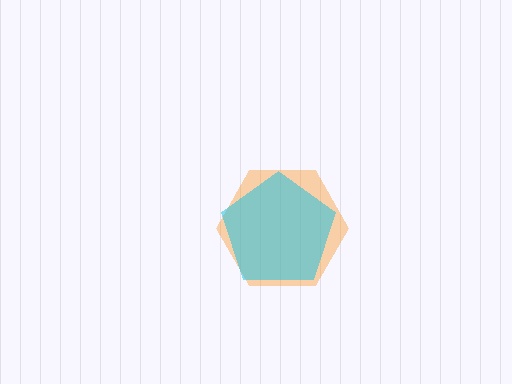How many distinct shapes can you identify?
There are 2 distinct shapes: an orange hexagon, a cyan pentagon.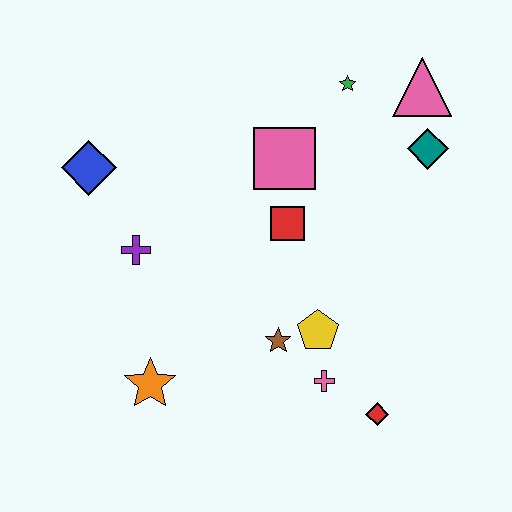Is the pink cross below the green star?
Yes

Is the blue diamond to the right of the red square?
No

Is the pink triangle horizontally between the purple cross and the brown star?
No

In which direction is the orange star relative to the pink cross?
The orange star is to the left of the pink cross.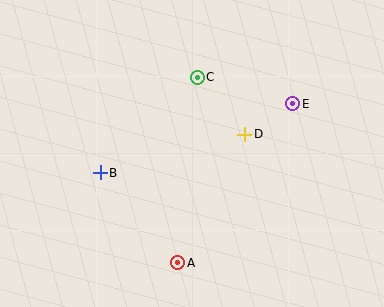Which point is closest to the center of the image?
Point D at (245, 134) is closest to the center.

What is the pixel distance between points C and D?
The distance between C and D is 74 pixels.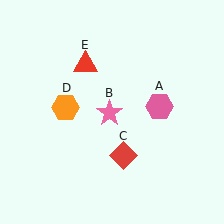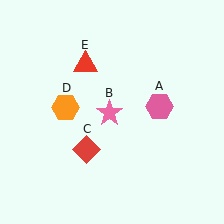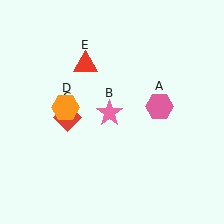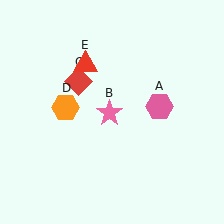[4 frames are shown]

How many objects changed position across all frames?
1 object changed position: red diamond (object C).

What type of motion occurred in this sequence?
The red diamond (object C) rotated clockwise around the center of the scene.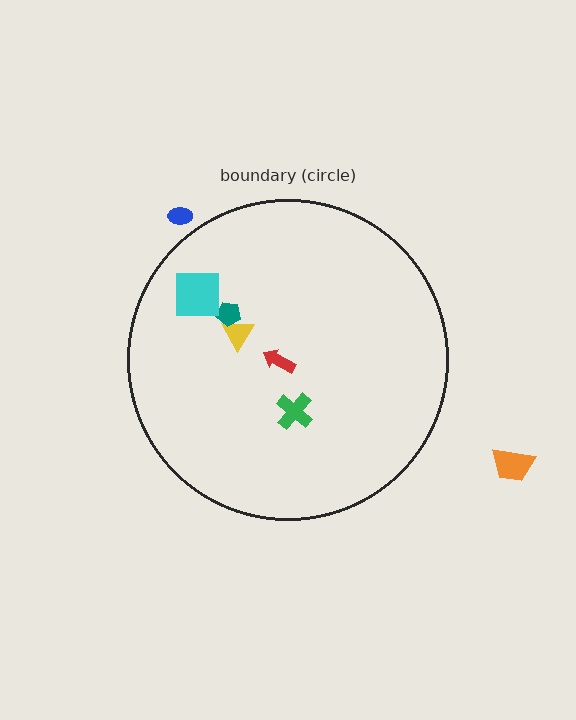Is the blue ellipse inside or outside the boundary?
Outside.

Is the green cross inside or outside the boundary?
Inside.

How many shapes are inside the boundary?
5 inside, 2 outside.